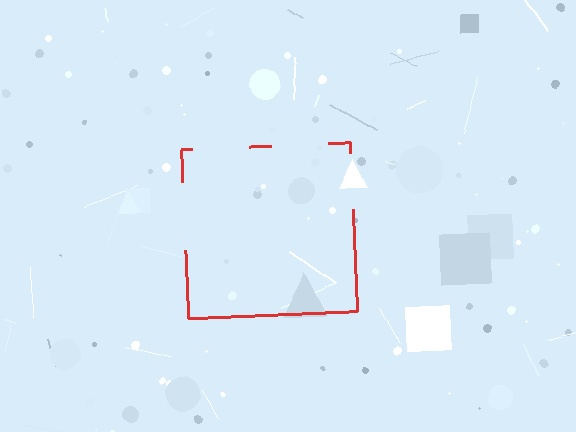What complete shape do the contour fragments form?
The contour fragments form a square.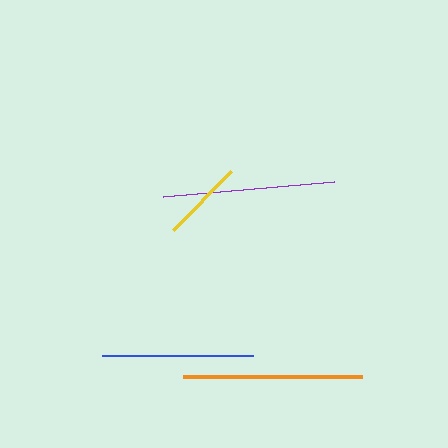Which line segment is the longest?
The orange line is the longest at approximately 179 pixels.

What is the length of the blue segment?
The blue segment is approximately 151 pixels long.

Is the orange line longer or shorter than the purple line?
The orange line is longer than the purple line.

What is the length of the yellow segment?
The yellow segment is approximately 82 pixels long.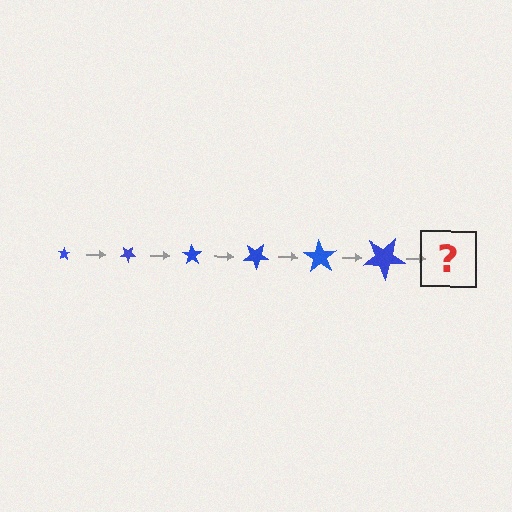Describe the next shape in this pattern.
It should be a star, larger than the previous one and rotated 210 degrees from the start.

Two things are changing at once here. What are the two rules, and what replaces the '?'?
The two rules are that the star grows larger each step and it rotates 35 degrees each step. The '?' should be a star, larger than the previous one and rotated 210 degrees from the start.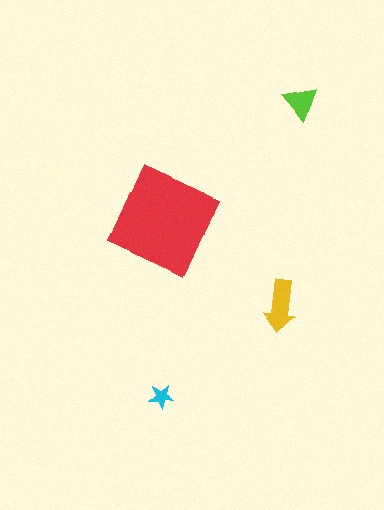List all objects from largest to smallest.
The red diamond, the yellow arrow, the lime triangle, the cyan star.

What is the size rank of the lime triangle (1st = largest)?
3rd.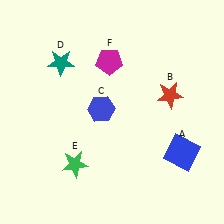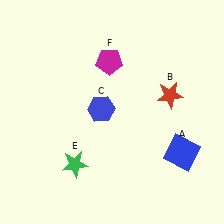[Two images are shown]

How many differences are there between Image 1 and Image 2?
There is 1 difference between the two images.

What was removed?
The teal star (D) was removed in Image 2.